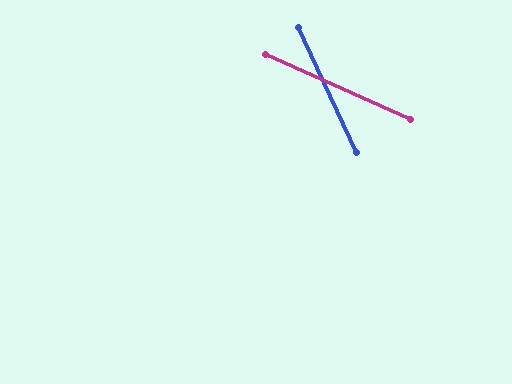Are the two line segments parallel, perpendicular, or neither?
Neither parallel nor perpendicular — they differ by about 41°.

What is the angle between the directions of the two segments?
Approximately 41 degrees.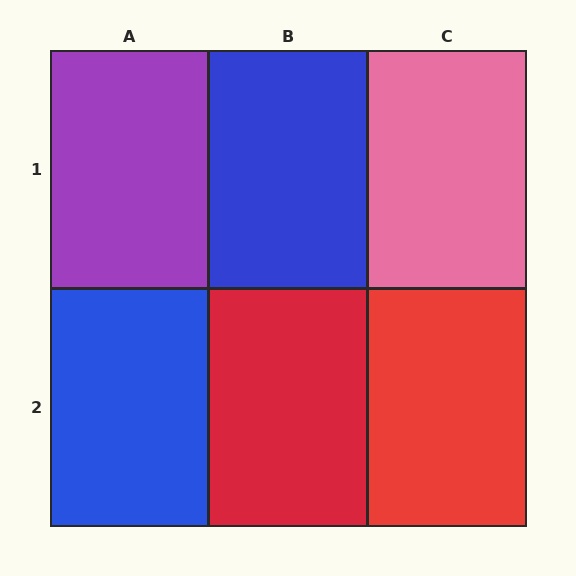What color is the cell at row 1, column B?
Blue.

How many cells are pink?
1 cell is pink.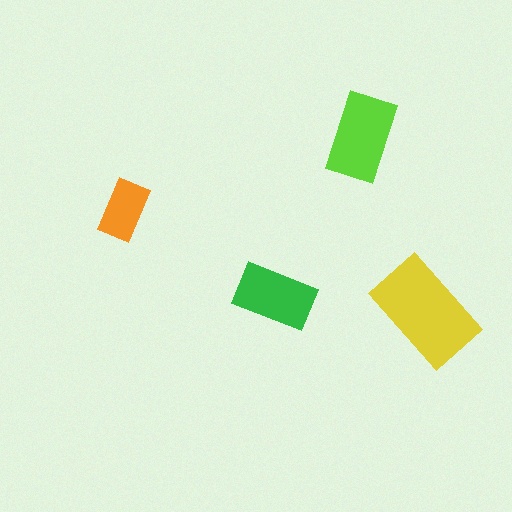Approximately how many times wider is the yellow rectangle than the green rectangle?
About 1.5 times wider.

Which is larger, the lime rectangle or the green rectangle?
The lime one.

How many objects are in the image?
There are 4 objects in the image.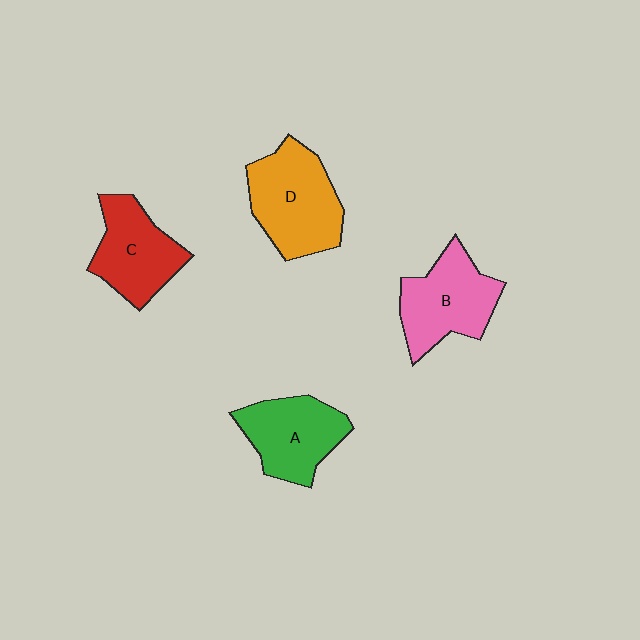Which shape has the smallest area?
Shape C (red).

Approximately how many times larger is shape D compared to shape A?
Approximately 1.2 times.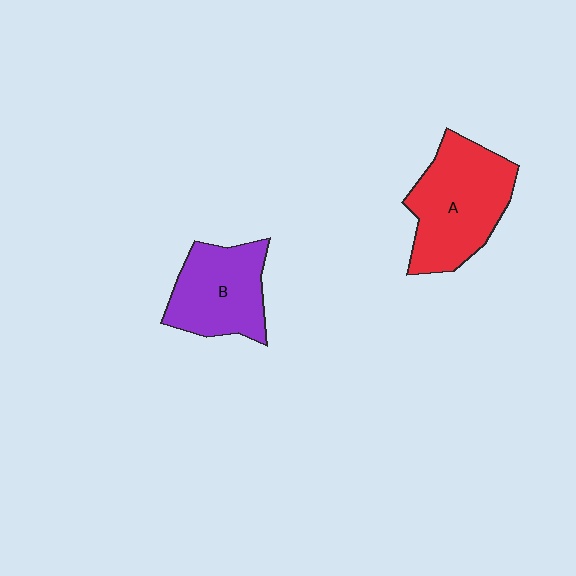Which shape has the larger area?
Shape A (red).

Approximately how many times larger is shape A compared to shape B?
Approximately 1.3 times.